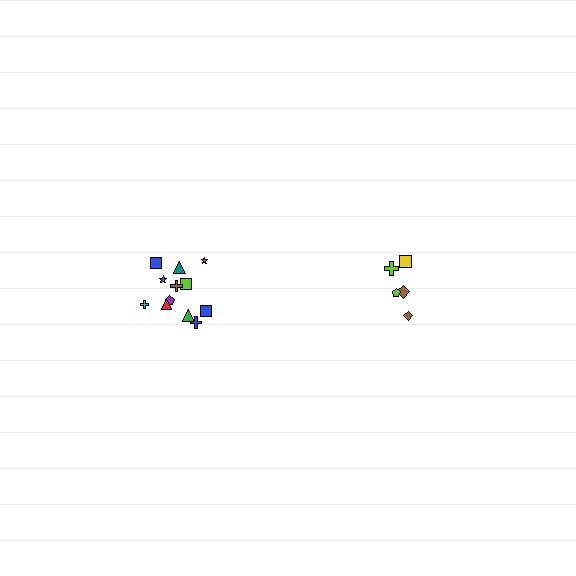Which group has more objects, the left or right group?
The left group.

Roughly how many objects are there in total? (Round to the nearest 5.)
Roughly 15 objects in total.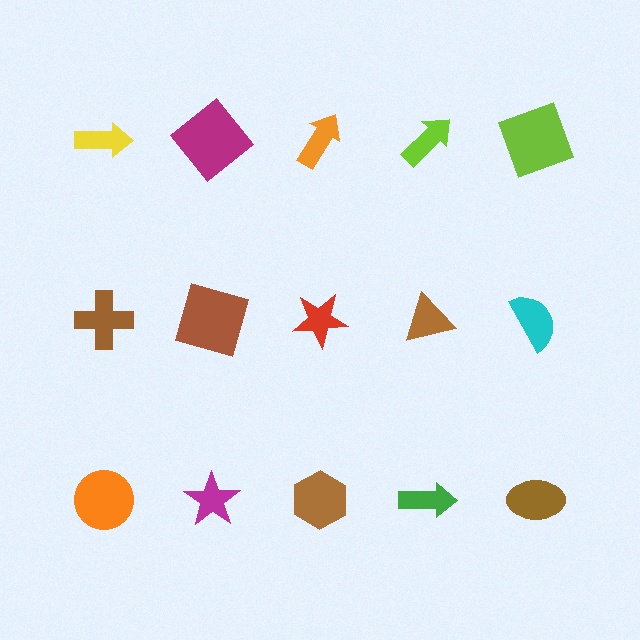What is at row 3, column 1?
An orange circle.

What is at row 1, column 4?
A lime arrow.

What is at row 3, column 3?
A brown hexagon.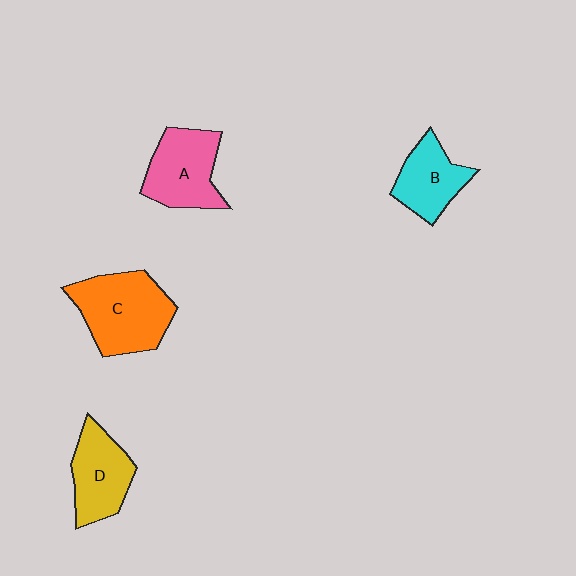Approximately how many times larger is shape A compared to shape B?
Approximately 1.3 times.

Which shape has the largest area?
Shape C (orange).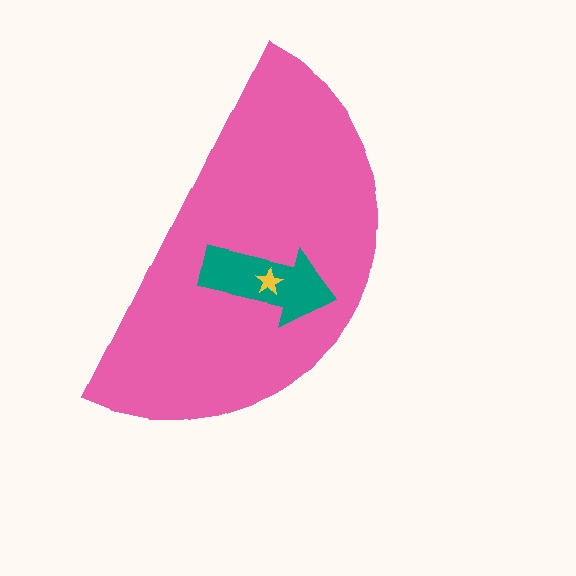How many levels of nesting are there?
3.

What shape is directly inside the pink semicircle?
The teal arrow.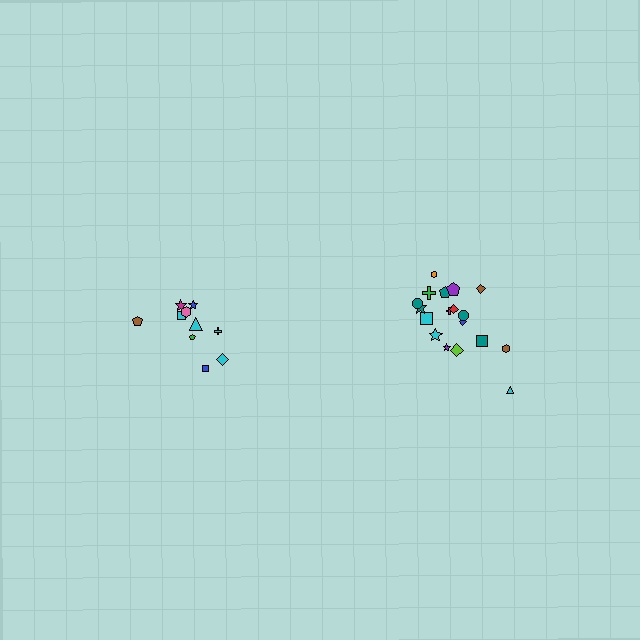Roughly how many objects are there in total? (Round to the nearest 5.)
Roughly 30 objects in total.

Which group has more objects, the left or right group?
The right group.